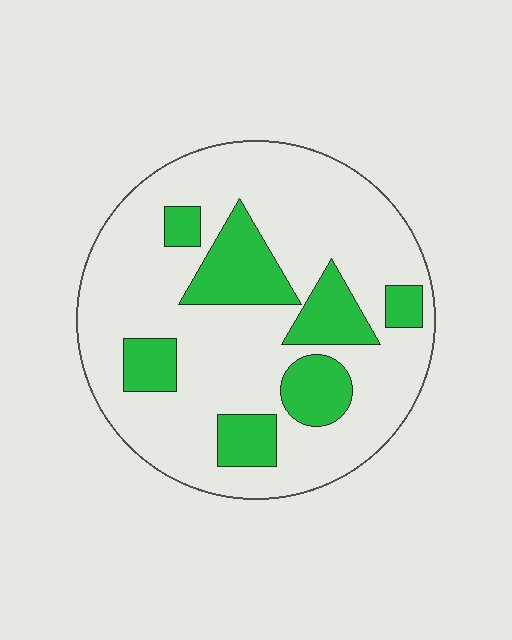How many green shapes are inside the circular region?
7.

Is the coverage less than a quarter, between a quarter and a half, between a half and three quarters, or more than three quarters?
Less than a quarter.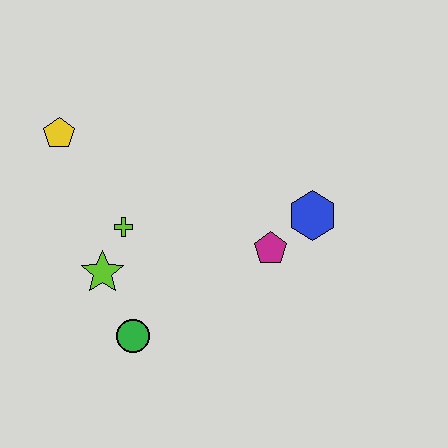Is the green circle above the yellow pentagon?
No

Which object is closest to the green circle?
The lime star is closest to the green circle.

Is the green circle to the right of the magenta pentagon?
No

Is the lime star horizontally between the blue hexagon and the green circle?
No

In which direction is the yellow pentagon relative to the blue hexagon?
The yellow pentagon is to the left of the blue hexagon.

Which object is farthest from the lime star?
The blue hexagon is farthest from the lime star.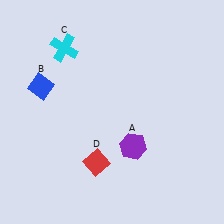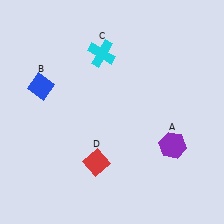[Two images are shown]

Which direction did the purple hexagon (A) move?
The purple hexagon (A) moved right.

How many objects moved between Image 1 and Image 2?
2 objects moved between the two images.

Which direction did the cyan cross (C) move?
The cyan cross (C) moved right.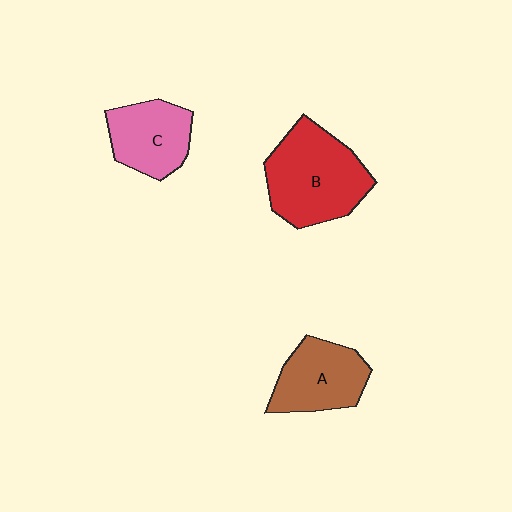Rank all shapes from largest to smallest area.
From largest to smallest: B (red), A (brown), C (pink).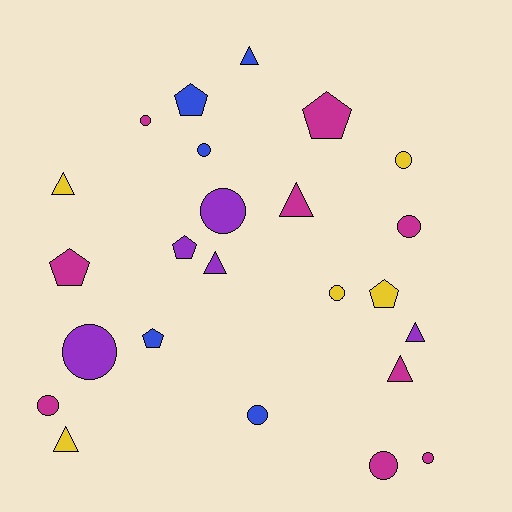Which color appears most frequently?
Magenta, with 9 objects.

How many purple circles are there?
There are 2 purple circles.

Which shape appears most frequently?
Circle, with 11 objects.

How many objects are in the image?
There are 24 objects.